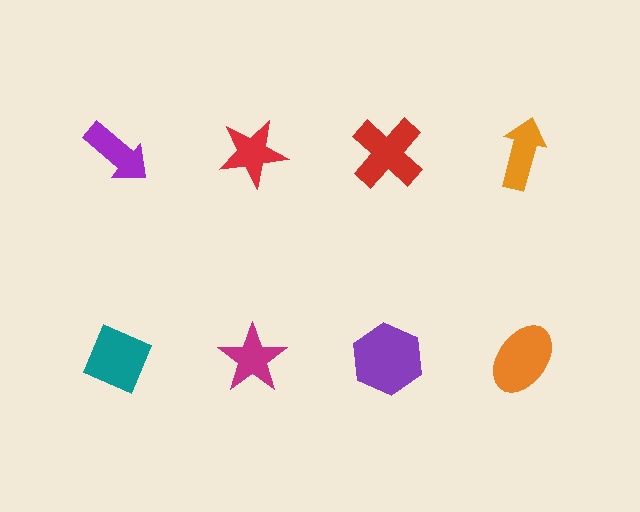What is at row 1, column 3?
A red cross.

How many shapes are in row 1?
4 shapes.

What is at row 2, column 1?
A teal diamond.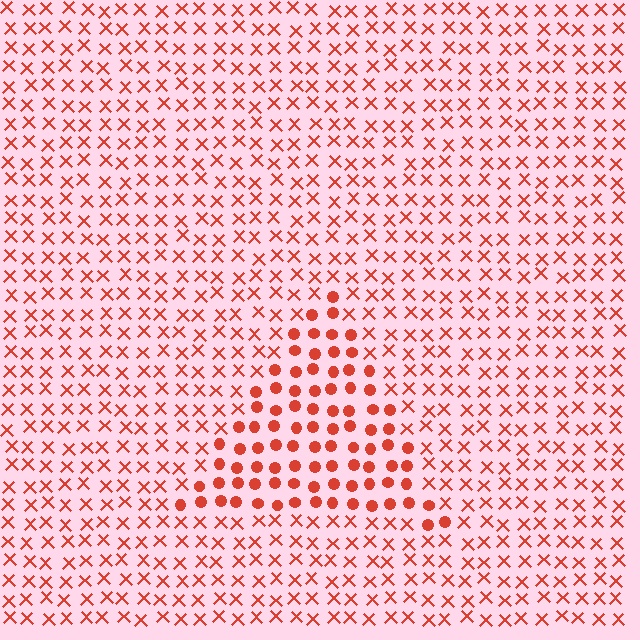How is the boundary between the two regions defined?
The boundary is defined by a change in element shape: circles inside vs. X marks outside. All elements share the same color and spacing.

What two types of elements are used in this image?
The image uses circles inside the triangle region and X marks outside it.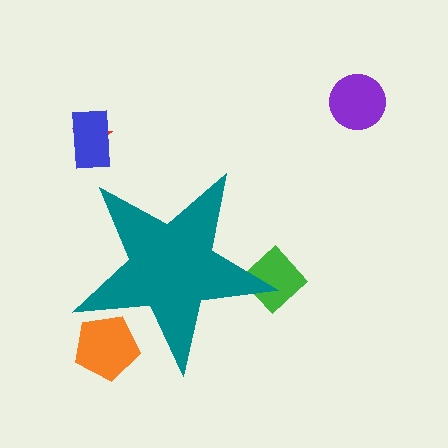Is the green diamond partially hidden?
Yes, the green diamond is partially hidden behind the teal star.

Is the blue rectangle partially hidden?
No, the blue rectangle is fully visible.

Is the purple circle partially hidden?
No, the purple circle is fully visible.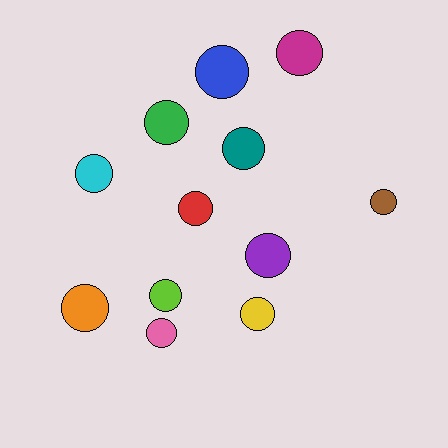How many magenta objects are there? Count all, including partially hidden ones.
There is 1 magenta object.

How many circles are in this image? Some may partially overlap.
There are 12 circles.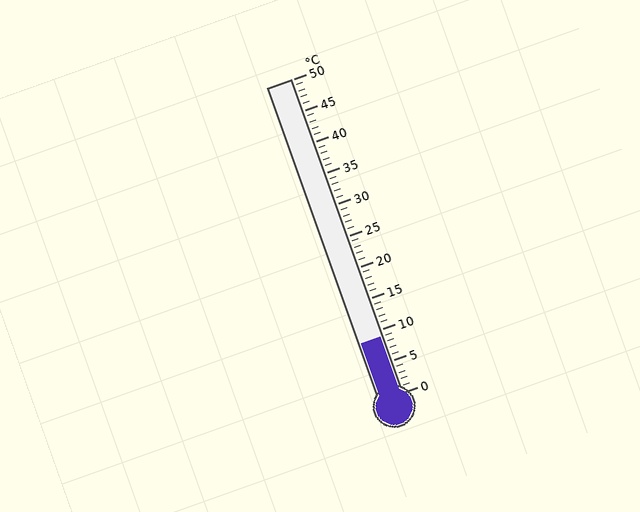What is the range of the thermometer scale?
The thermometer scale ranges from 0°C to 50°C.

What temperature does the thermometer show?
The thermometer shows approximately 9°C.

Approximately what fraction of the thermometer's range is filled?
The thermometer is filled to approximately 20% of its range.